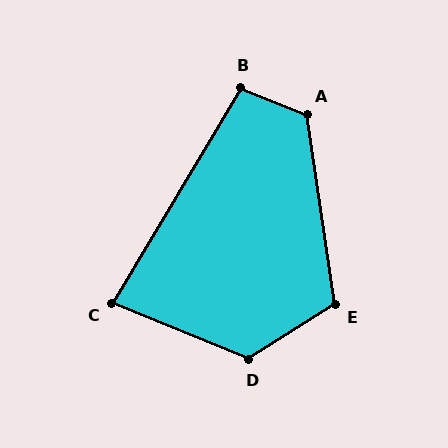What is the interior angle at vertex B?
Approximately 99 degrees (obtuse).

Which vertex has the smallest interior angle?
C, at approximately 81 degrees.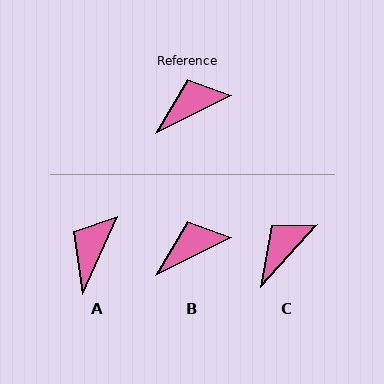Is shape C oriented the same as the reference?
No, it is off by about 21 degrees.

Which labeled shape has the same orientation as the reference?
B.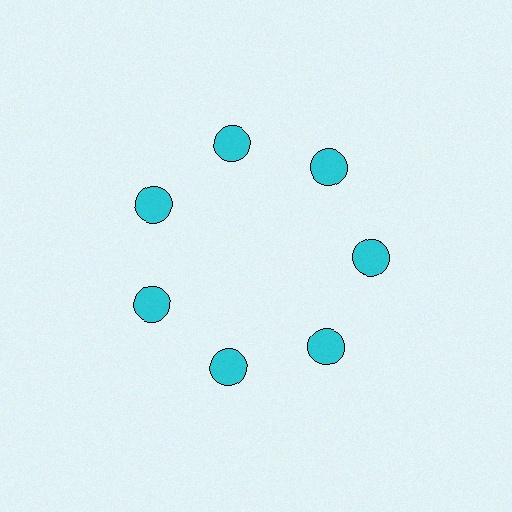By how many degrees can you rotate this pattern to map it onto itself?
The pattern maps onto itself every 51 degrees of rotation.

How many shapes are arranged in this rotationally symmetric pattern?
There are 7 shapes, arranged in 7 groups of 1.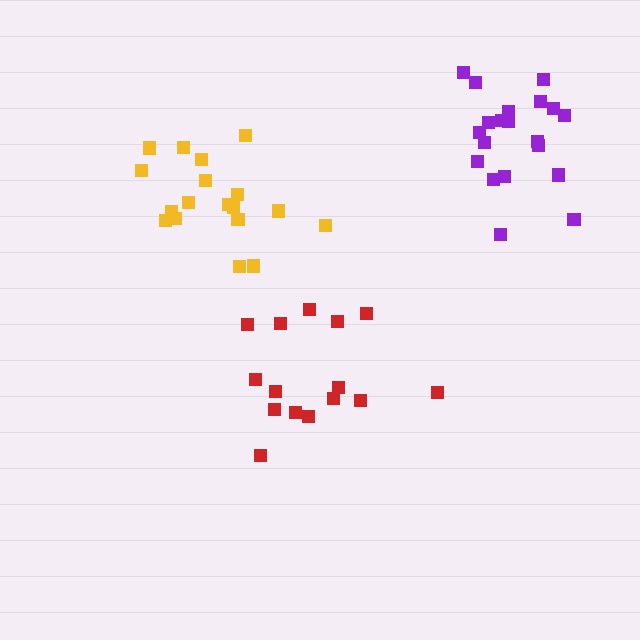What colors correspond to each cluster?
The clusters are colored: yellow, red, purple.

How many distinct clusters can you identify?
There are 3 distinct clusters.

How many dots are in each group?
Group 1: 18 dots, Group 2: 15 dots, Group 3: 20 dots (53 total).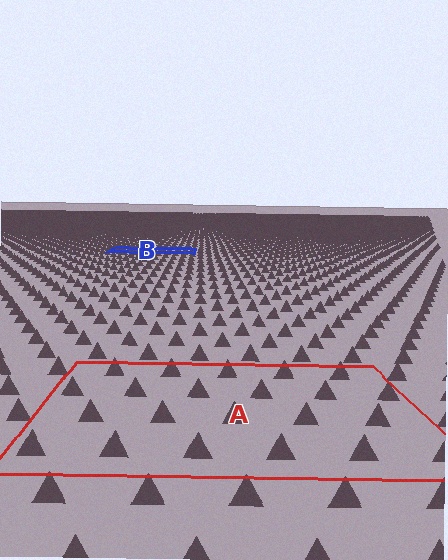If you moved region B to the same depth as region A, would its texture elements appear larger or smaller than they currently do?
They would appear larger. At a closer depth, the same texture elements are projected at a bigger on-screen size.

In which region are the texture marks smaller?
The texture marks are smaller in region B, because it is farther away.